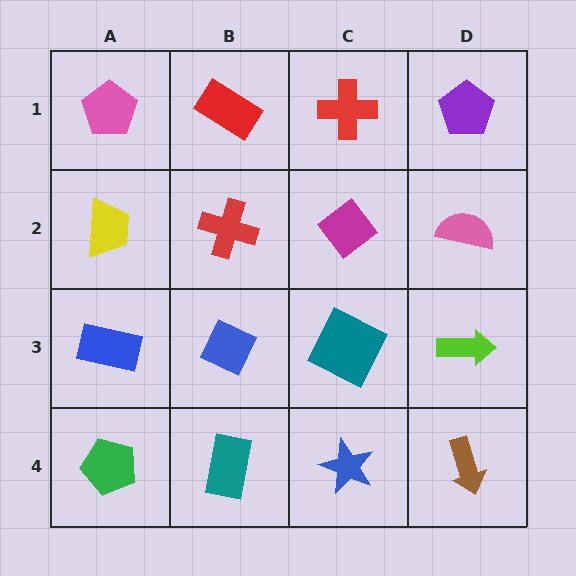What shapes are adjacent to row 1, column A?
A yellow trapezoid (row 2, column A), a red rectangle (row 1, column B).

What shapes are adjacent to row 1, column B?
A red cross (row 2, column B), a pink pentagon (row 1, column A), a red cross (row 1, column C).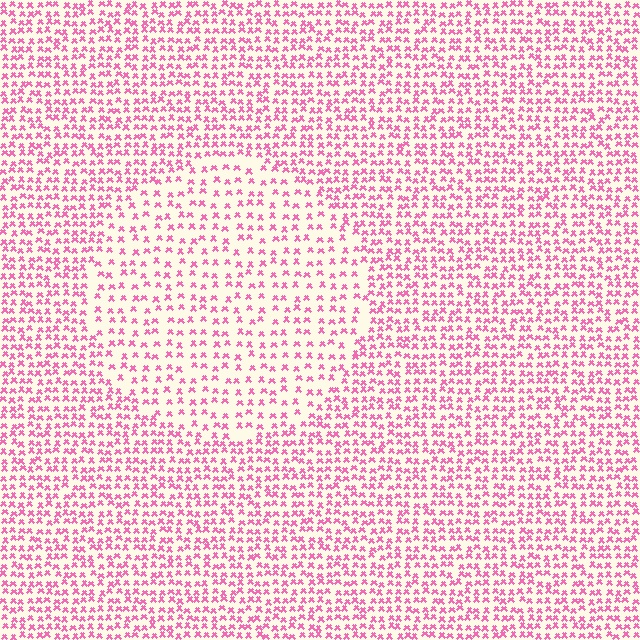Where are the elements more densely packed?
The elements are more densely packed outside the circle boundary.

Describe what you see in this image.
The image contains small pink elements arranged at two different densities. A circle-shaped region is visible where the elements are less densely packed than the surrounding area.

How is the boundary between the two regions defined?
The boundary is defined by a change in element density (approximately 1.8x ratio). All elements are the same color, size, and shape.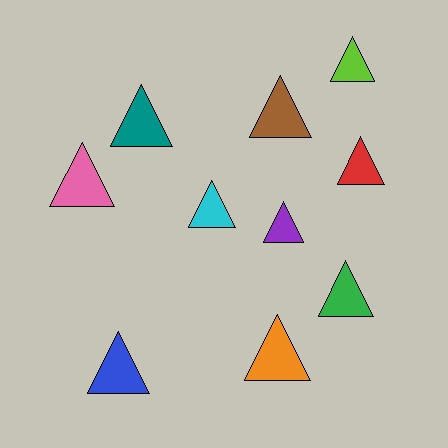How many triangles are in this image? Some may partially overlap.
There are 10 triangles.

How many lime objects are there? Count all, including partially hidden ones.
There is 1 lime object.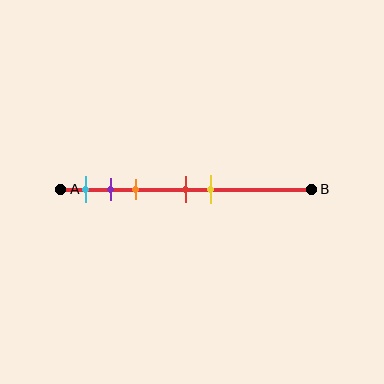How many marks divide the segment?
There are 5 marks dividing the segment.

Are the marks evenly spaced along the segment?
No, the marks are not evenly spaced.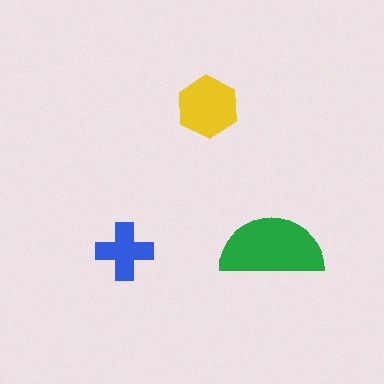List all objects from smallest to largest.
The blue cross, the yellow hexagon, the green semicircle.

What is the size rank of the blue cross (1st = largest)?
3rd.